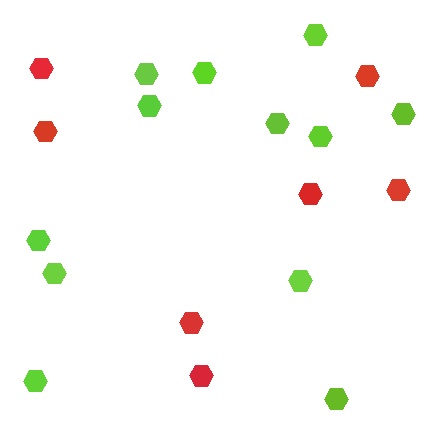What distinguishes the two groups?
There are 2 groups: one group of red hexagons (7) and one group of lime hexagons (12).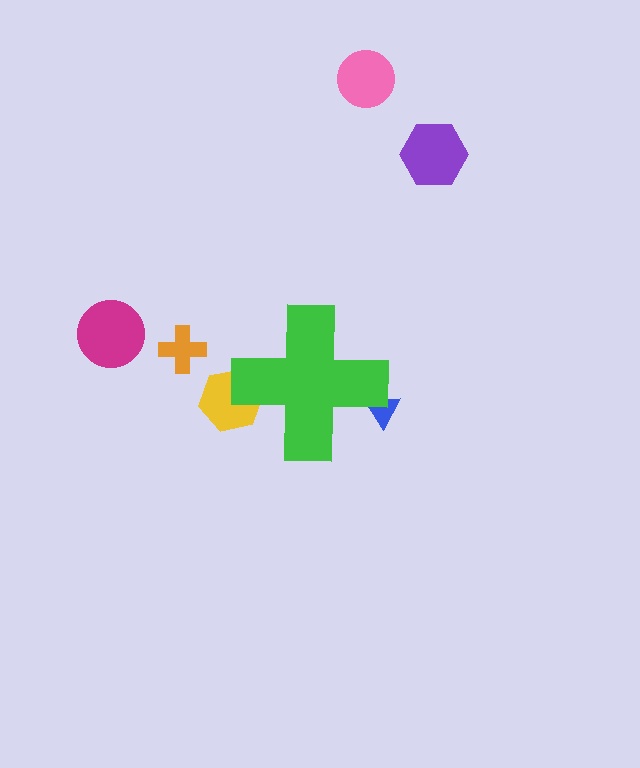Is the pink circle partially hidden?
No, the pink circle is fully visible.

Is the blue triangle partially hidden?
Yes, the blue triangle is partially hidden behind the green cross.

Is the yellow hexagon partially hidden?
Yes, the yellow hexagon is partially hidden behind the green cross.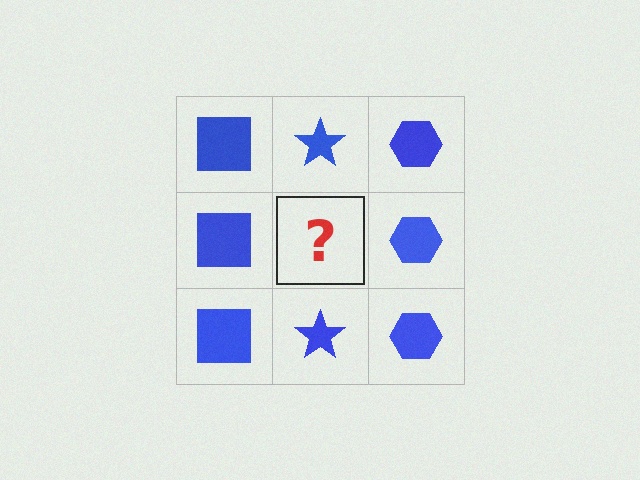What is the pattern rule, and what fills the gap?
The rule is that each column has a consistent shape. The gap should be filled with a blue star.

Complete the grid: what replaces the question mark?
The question mark should be replaced with a blue star.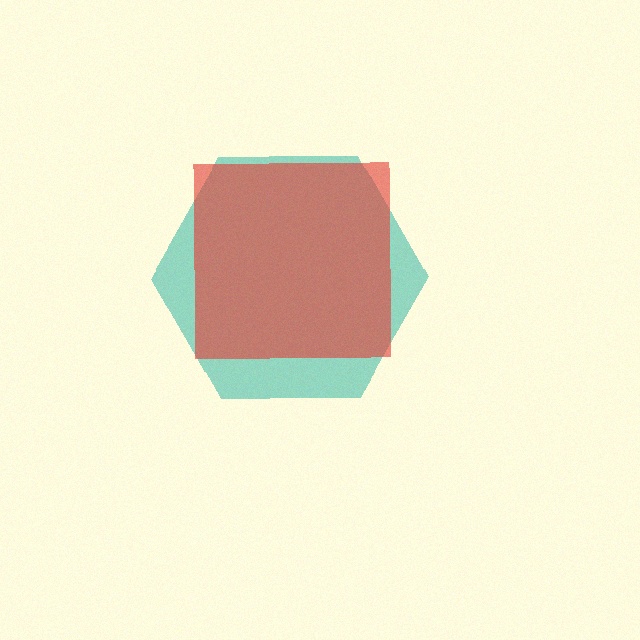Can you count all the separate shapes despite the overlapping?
Yes, there are 2 separate shapes.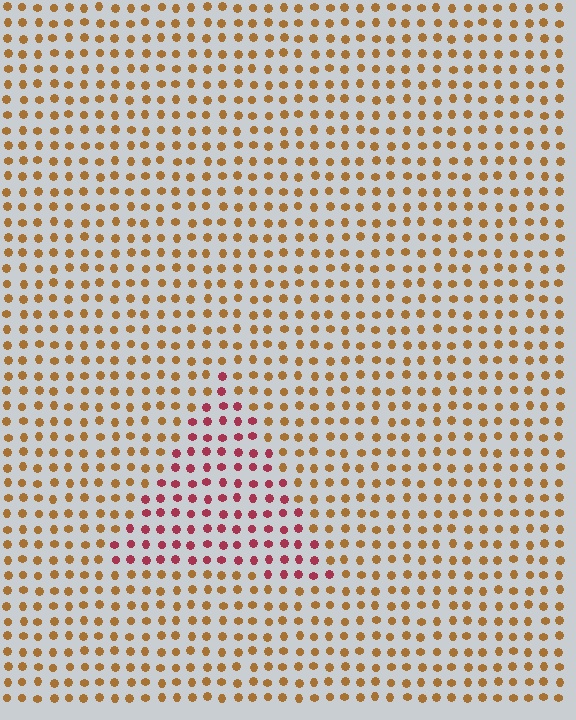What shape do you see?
I see a triangle.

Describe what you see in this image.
The image is filled with small brown elements in a uniform arrangement. A triangle-shaped region is visible where the elements are tinted to a slightly different hue, forming a subtle color boundary.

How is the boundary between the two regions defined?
The boundary is defined purely by a slight shift in hue (about 48 degrees). Spacing, size, and orientation are identical on both sides.